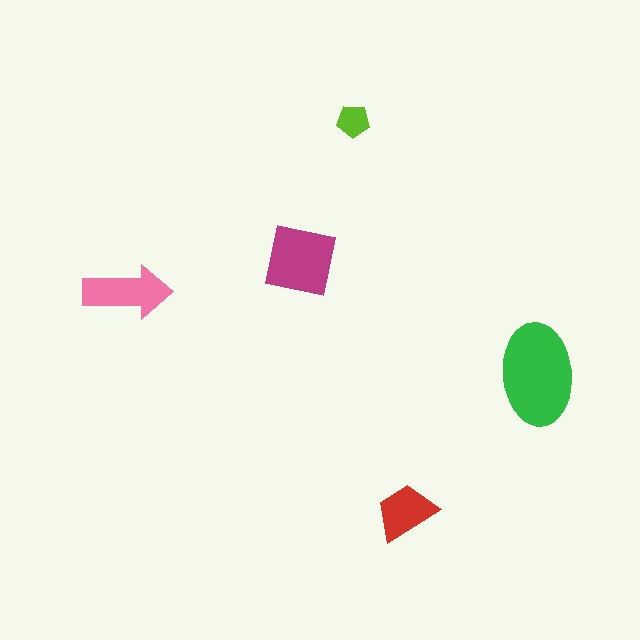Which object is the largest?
The green ellipse.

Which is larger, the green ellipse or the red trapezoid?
The green ellipse.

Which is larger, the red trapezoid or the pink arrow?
The pink arrow.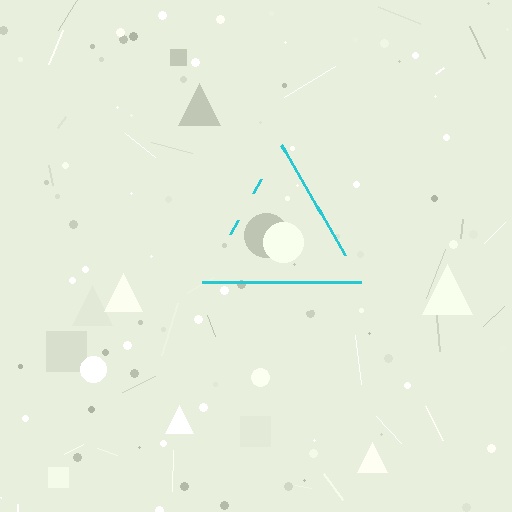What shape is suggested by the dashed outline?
The dashed outline suggests a triangle.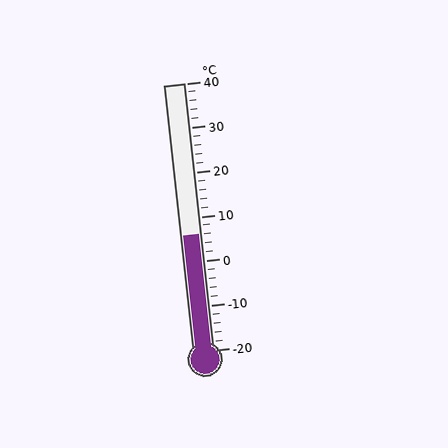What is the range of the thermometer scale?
The thermometer scale ranges from -20°C to 40°C.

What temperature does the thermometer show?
The thermometer shows approximately 6°C.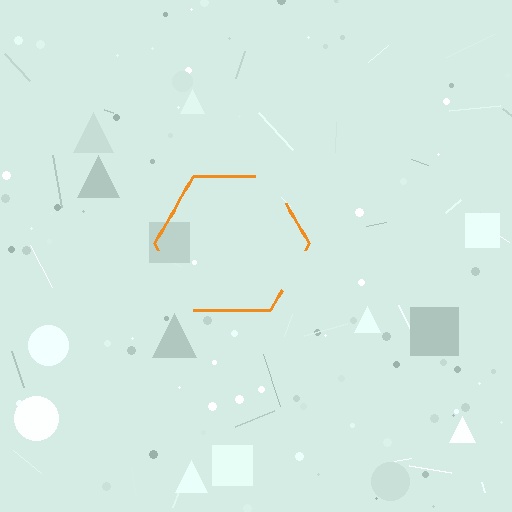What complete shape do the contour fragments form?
The contour fragments form a hexagon.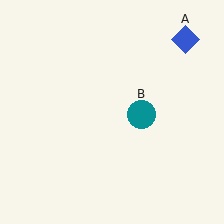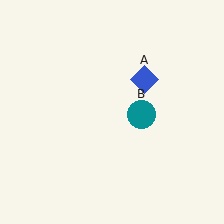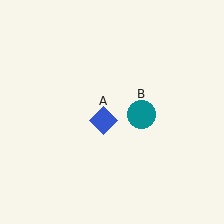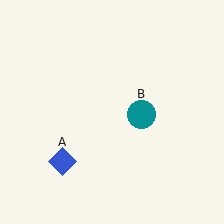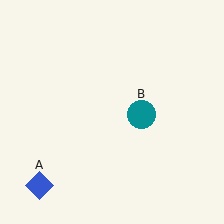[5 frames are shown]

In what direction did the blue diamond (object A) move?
The blue diamond (object A) moved down and to the left.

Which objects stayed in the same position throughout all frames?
Teal circle (object B) remained stationary.